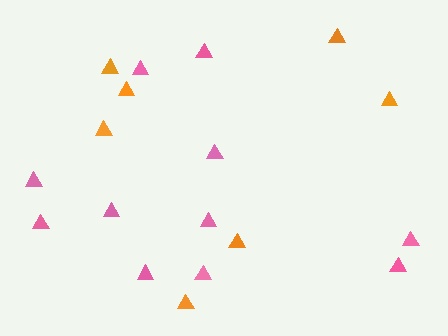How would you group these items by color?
There are 2 groups: one group of pink triangles (11) and one group of orange triangles (7).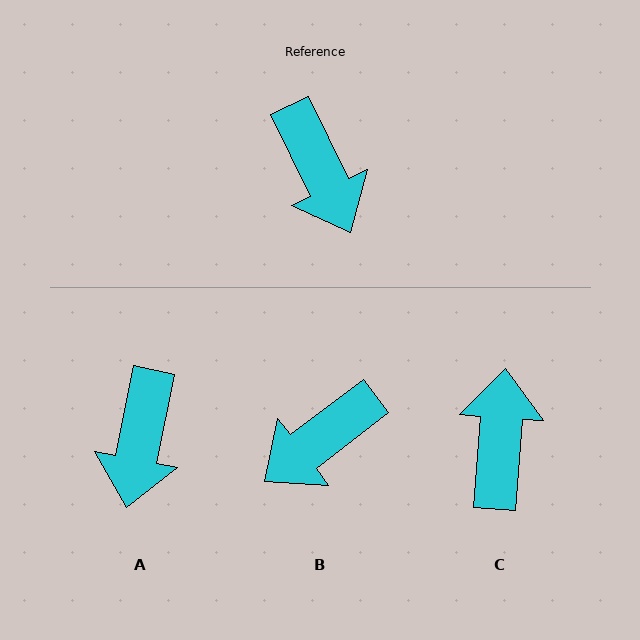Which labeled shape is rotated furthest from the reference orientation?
C, about 150 degrees away.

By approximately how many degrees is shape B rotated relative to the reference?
Approximately 78 degrees clockwise.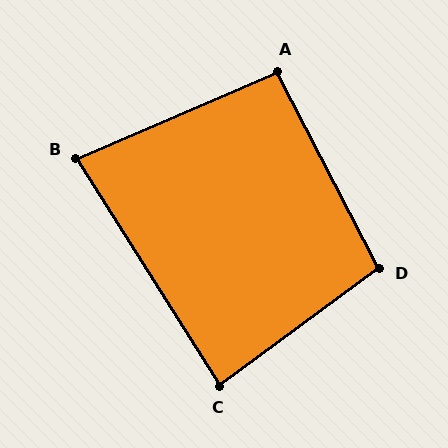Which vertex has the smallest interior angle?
B, at approximately 81 degrees.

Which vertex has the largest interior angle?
D, at approximately 99 degrees.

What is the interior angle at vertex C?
Approximately 86 degrees (approximately right).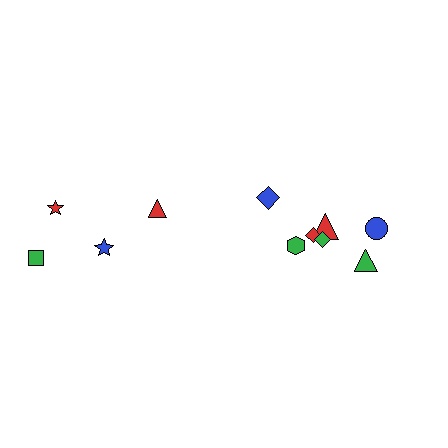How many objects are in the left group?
There are 4 objects.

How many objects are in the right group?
There are 7 objects.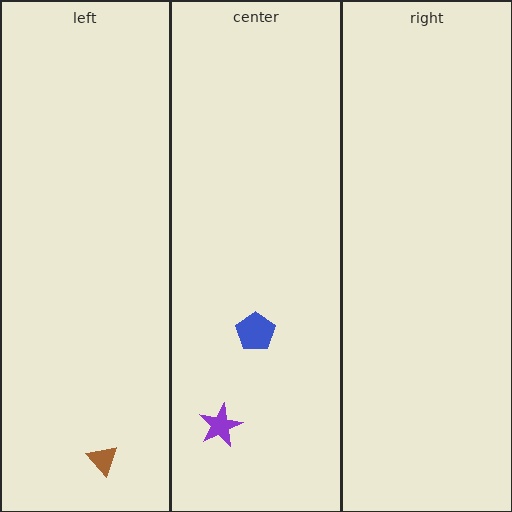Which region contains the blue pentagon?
The center region.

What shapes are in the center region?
The purple star, the blue pentagon.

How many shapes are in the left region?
1.